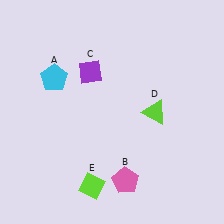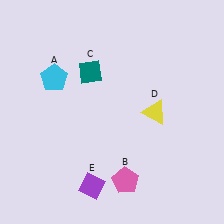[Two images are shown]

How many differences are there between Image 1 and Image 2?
There are 3 differences between the two images.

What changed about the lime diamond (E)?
In Image 1, E is lime. In Image 2, it changed to purple.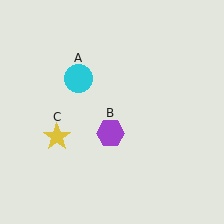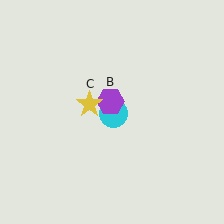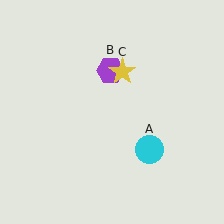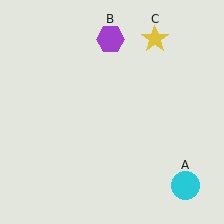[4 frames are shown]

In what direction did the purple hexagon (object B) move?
The purple hexagon (object B) moved up.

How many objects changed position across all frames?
3 objects changed position: cyan circle (object A), purple hexagon (object B), yellow star (object C).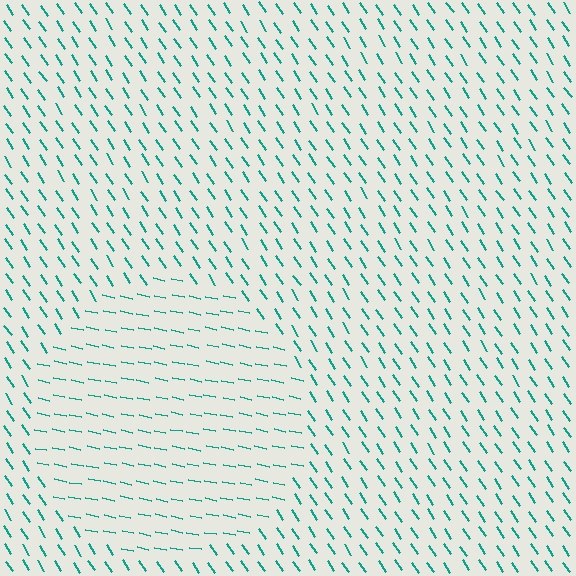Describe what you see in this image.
The image is filled with small teal line segments. A circle region in the image has lines oriented differently from the surrounding lines, creating a visible texture boundary.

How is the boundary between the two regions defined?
The boundary is defined purely by a change in line orientation (approximately 45 degrees difference). All lines are the same color and thickness.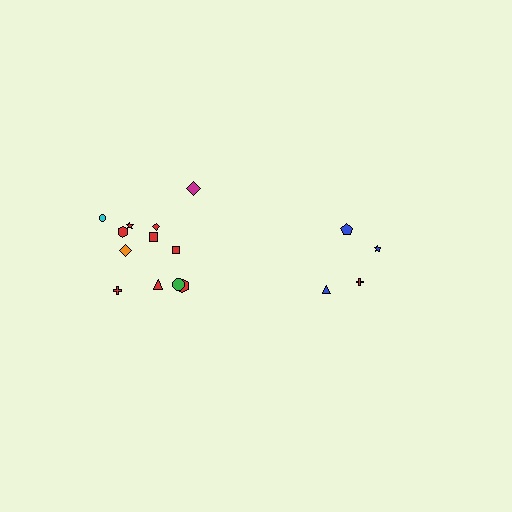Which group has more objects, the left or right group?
The left group.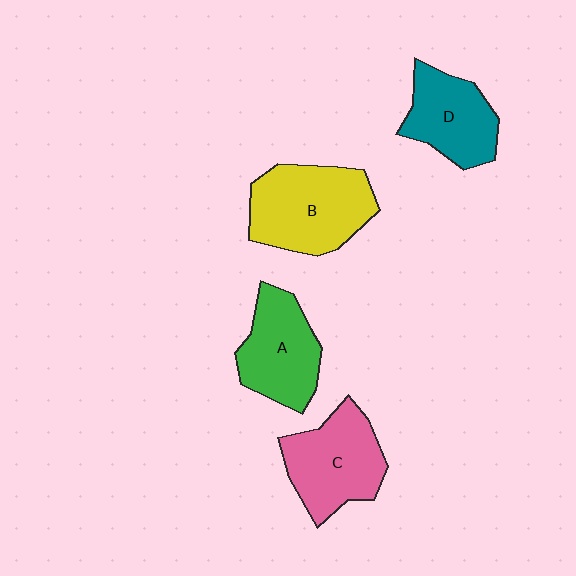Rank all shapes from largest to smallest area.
From largest to smallest: B (yellow), C (pink), A (green), D (teal).